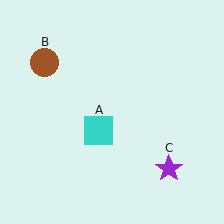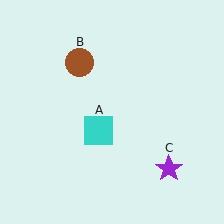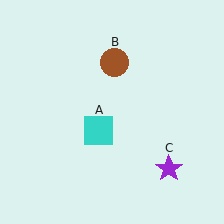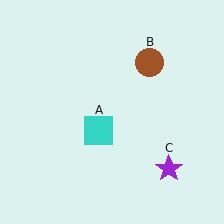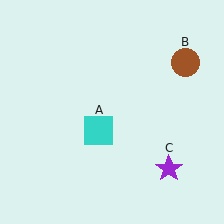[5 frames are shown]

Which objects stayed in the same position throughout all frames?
Cyan square (object A) and purple star (object C) remained stationary.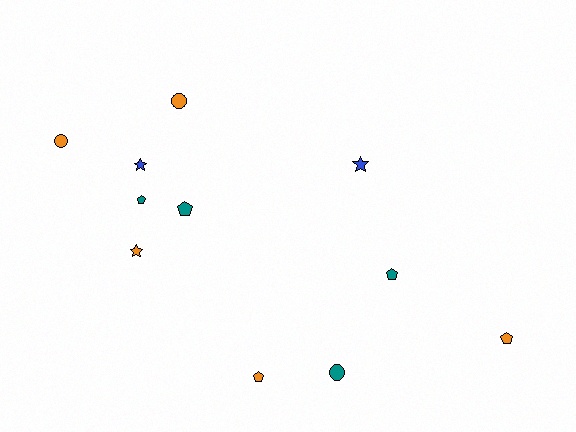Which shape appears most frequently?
Pentagon, with 5 objects.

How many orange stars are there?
There is 1 orange star.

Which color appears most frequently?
Orange, with 5 objects.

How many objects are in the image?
There are 11 objects.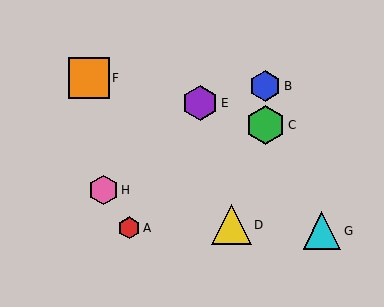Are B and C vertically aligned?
Yes, both are at x≈265.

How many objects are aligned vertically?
2 objects (B, C) are aligned vertically.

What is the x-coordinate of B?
Object B is at x≈265.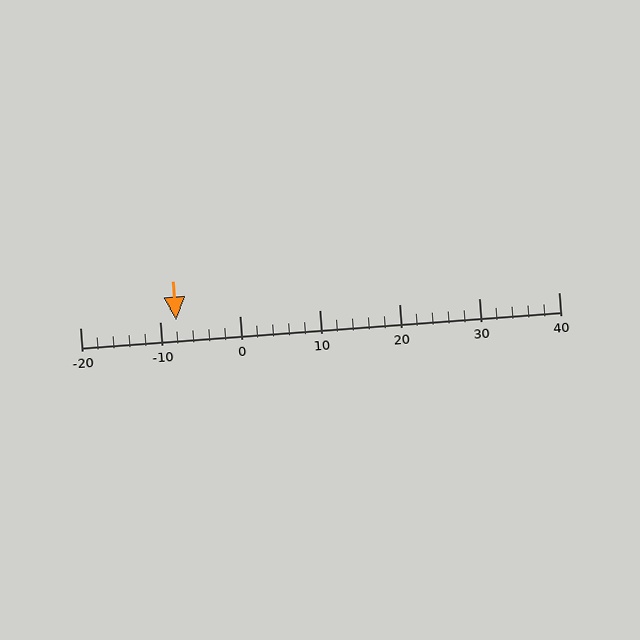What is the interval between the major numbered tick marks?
The major tick marks are spaced 10 units apart.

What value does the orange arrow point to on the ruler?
The orange arrow points to approximately -8.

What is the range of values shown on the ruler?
The ruler shows values from -20 to 40.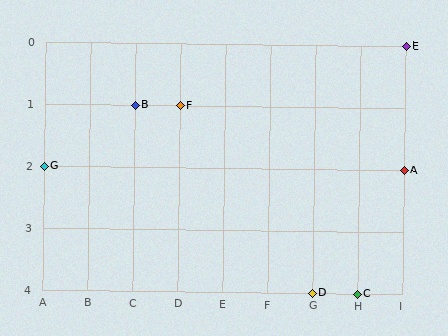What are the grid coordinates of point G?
Point G is at grid coordinates (A, 2).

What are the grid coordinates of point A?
Point A is at grid coordinates (I, 2).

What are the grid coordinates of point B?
Point B is at grid coordinates (C, 1).